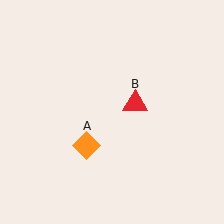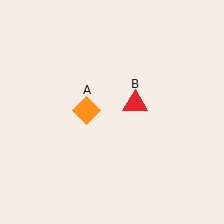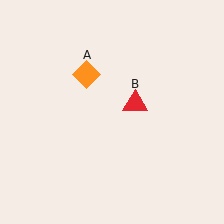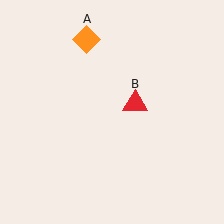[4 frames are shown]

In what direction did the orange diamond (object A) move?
The orange diamond (object A) moved up.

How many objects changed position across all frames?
1 object changed position: orange diamond (object A).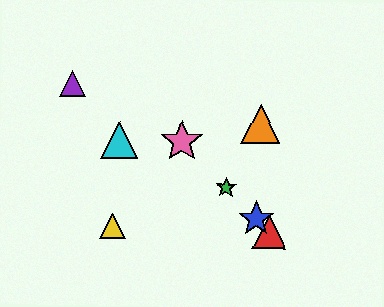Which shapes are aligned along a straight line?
The red triangle, the blue star, the green star, the pink star are aligned along a straight line.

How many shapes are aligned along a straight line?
4 shapes (the red triangle, the blue star, the green star, the pink star) are aligned along a straight line.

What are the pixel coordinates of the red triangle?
The red triangle is at (269, 232).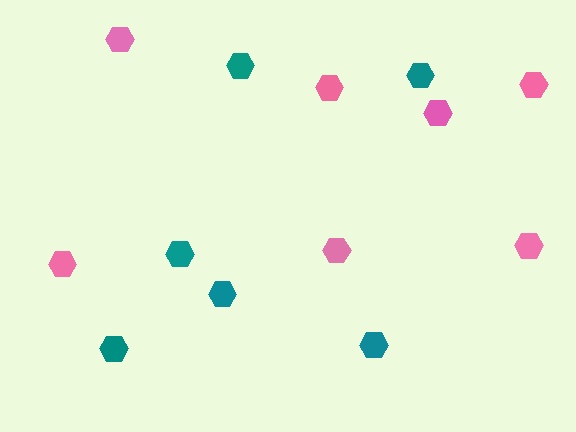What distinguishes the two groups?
There are 2 groups: one group of pink hexagons (7) and one group of teal hexagons (6).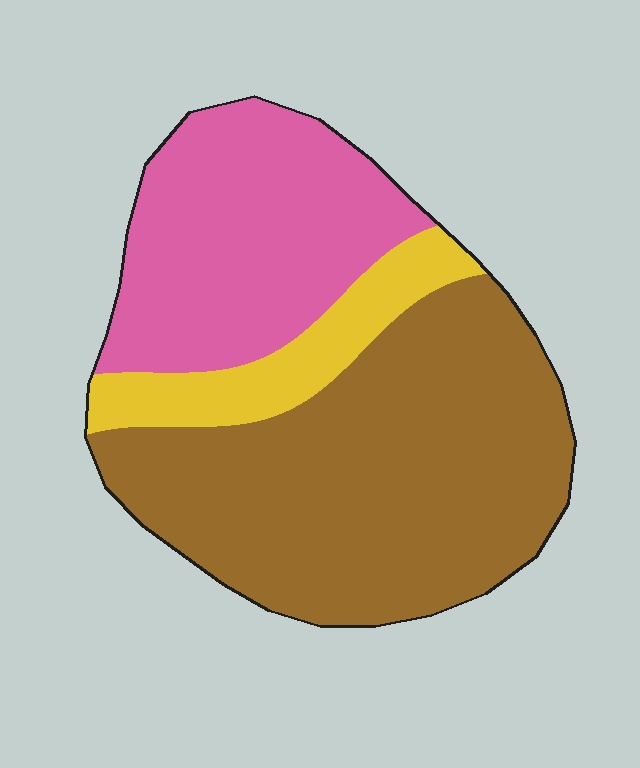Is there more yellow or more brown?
Brown.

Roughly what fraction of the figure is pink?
Pink covers roughly 30% of the figure.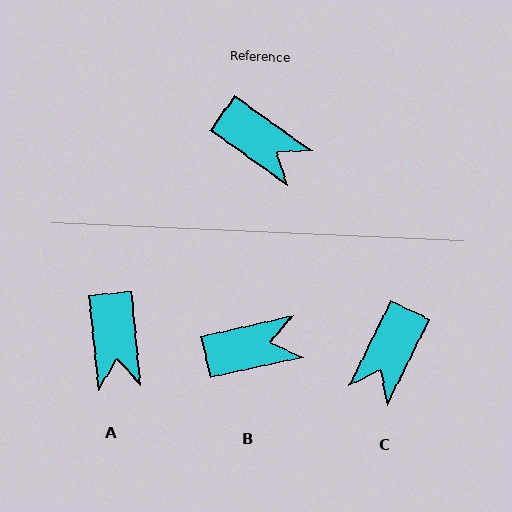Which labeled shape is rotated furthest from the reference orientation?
C, about 81 degrees away.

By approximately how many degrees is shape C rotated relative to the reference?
Approximately 81 degrees clockwise.